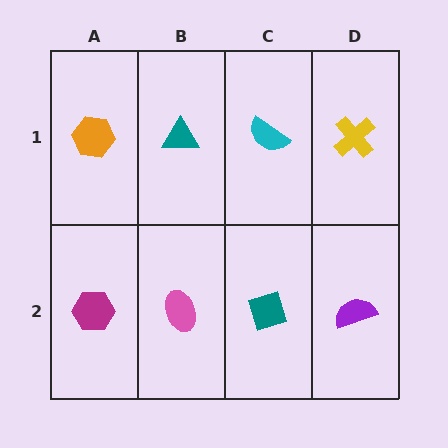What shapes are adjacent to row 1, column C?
A teal diamond (row 2, column C), a teal triangle (row 1, column B), a yellow cross (row 1, column D).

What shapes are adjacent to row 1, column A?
A magenta hexagon (row 2, column A), a teal triangle (row 1, column B).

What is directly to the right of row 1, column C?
A yellow cross.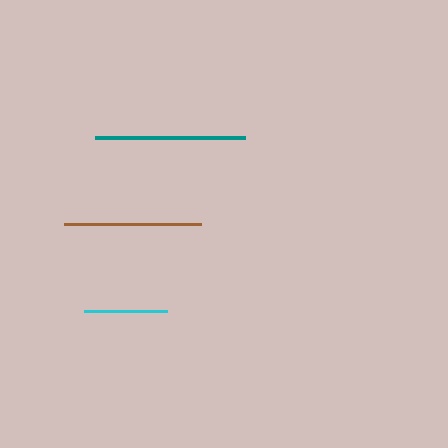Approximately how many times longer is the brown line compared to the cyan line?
The brown line is approximately 1.7 times the length of the cyan line.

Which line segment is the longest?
The teal line is the longest at approximately 150 pixels.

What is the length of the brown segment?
The brown segment is approximately 137 pixels long.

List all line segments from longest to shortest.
From longest to shortest: teal, brown, cyan.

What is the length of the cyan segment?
The cyan segment is approximately 83 pixels long.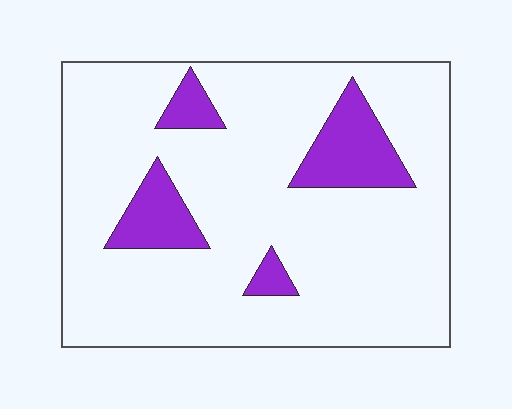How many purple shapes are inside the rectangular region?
4.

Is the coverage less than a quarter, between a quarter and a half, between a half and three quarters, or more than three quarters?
Less than a quarter.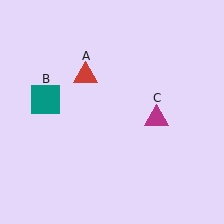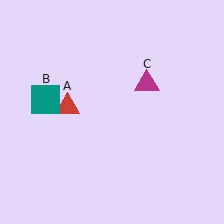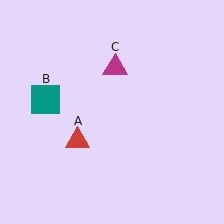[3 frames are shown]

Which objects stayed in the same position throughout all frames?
Teal square (object B) remained stationary.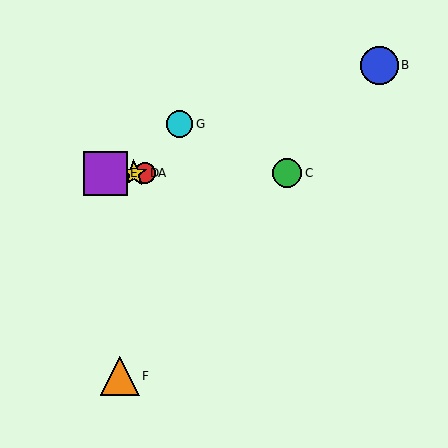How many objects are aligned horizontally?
4 objects (A, C, D, E) are aligned horizontally.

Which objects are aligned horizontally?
Objects A, C, D, E are aligned horizontally.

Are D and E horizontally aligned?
Yes, both are at y≈173.